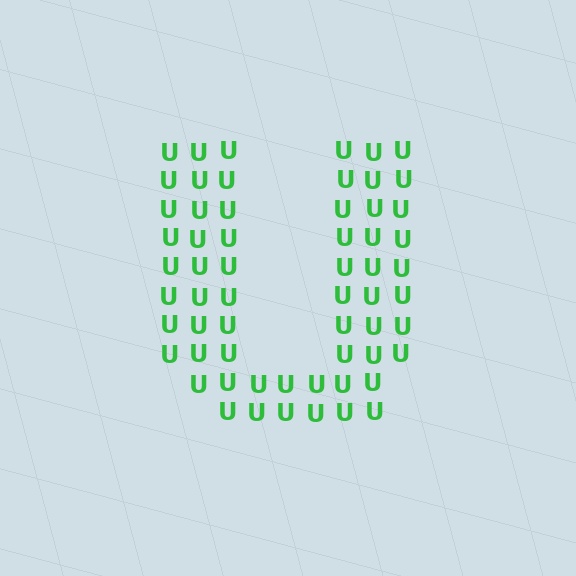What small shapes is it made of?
It is made of small letter U's.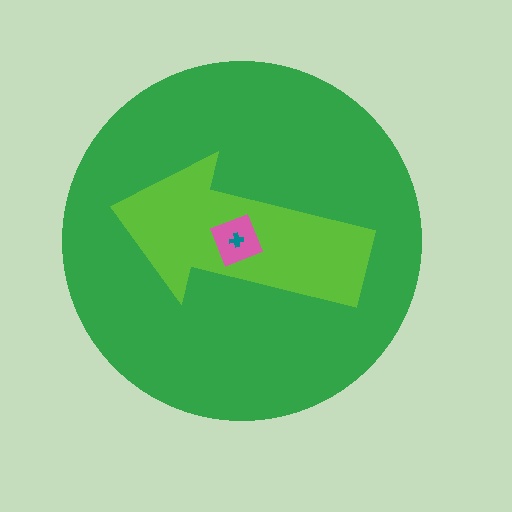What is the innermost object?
The teal cross.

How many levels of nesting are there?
4.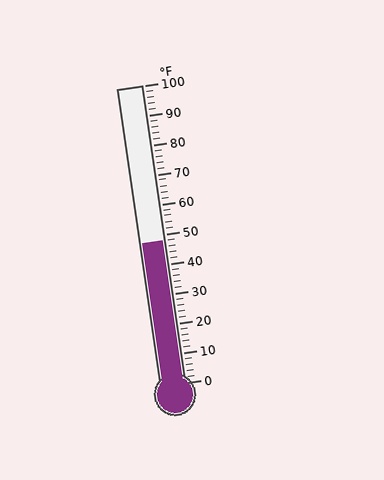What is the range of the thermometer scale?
The thermometer scale ranges from 0°F to 100°F.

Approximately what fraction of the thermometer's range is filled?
The thermometer is filled to approximately 50% of its range.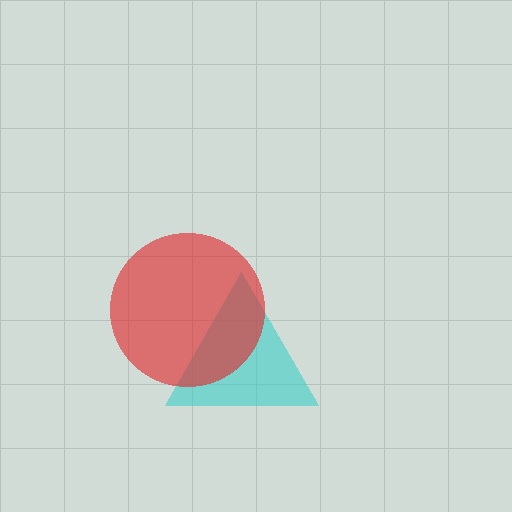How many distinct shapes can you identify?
There are 2 distinct shapes: a cyan triangle, a red circle.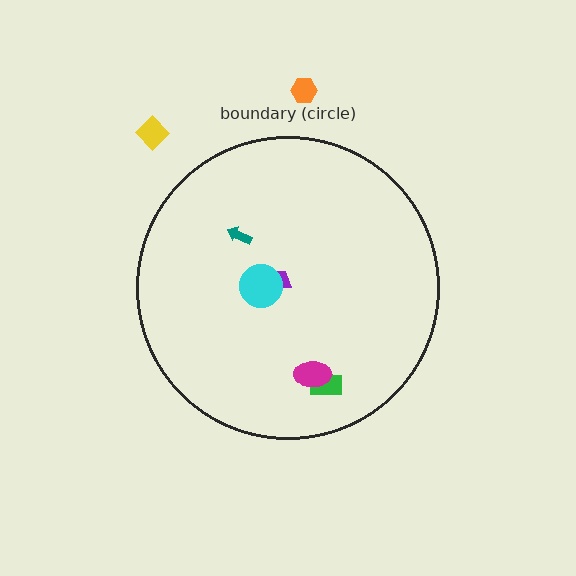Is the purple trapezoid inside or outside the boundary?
Inside.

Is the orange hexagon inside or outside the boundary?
Outside.